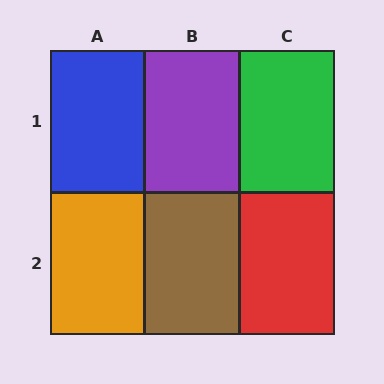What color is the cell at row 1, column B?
Purple.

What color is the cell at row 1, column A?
Blue.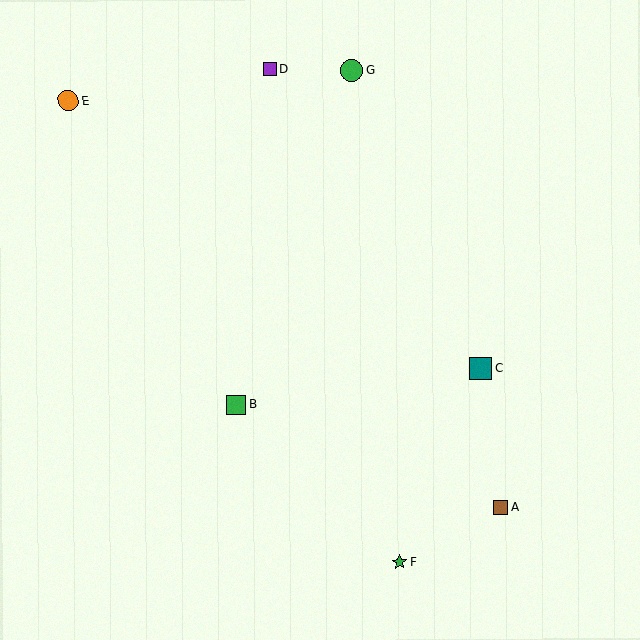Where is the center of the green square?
The center of the green square is at (236, 404).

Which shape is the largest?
The teal square (labeled C) is the largest.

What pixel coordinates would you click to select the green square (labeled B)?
Click at (236, 404) to select the green square B.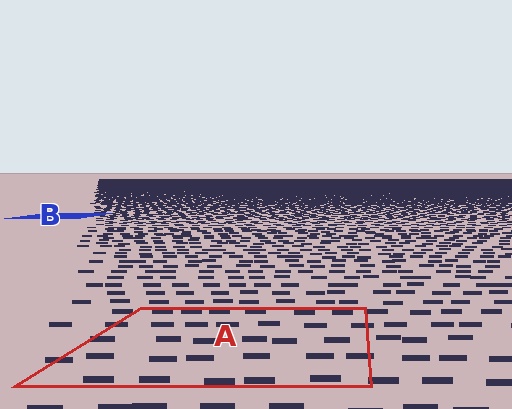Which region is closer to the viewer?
Region A is closer. The texture elements there are larger and more spread out.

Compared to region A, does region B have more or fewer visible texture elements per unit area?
Region B has more texture elements per unit area — they are packed more densely because it is farther away.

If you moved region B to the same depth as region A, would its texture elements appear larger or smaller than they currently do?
They would appear larger. At a closer depth, the same texture elements are projected at a bigger on-screen size.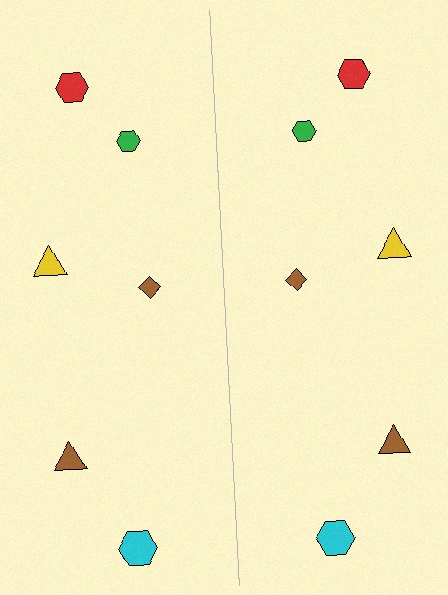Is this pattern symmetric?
Yes, this pattern has bilateral (reflection) symmetry.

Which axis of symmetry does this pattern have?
The pattern has a vertical axis of symmetry running through the center of the image.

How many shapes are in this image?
There are 12 shapes in this image.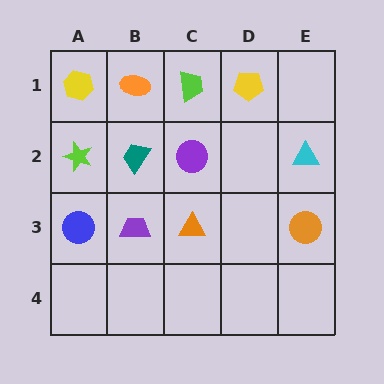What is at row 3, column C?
An orange triangle.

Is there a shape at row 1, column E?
No, that cell is empty.